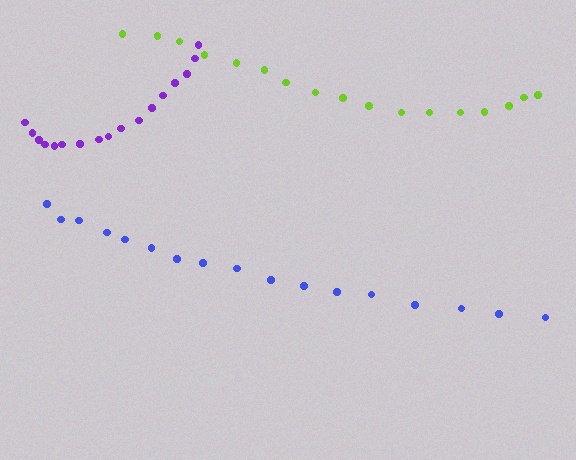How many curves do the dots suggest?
There are 3 distinct paths.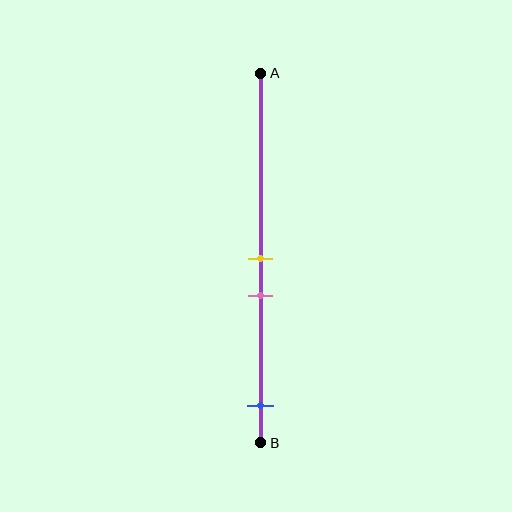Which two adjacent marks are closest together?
The yellow and pink marks are the closest adjacent pair.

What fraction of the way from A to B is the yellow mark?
The yellow mark is approximately 50% (0.5) of the way from A to B.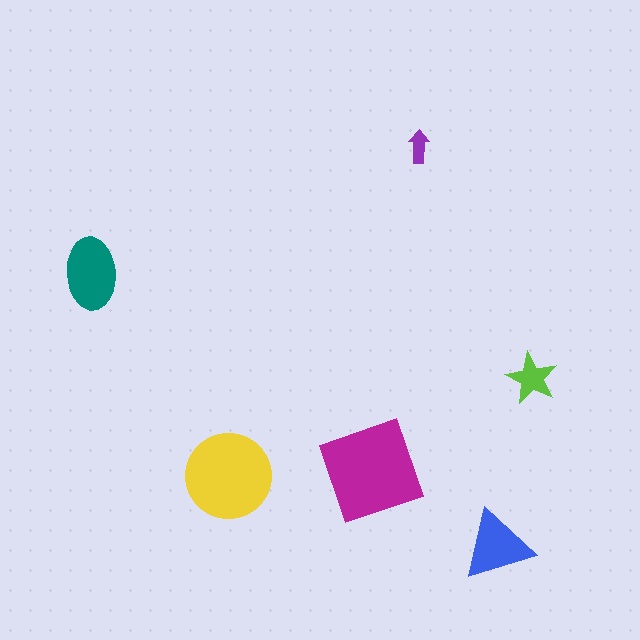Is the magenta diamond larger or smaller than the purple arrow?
Larger.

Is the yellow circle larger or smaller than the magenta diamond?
Smaller.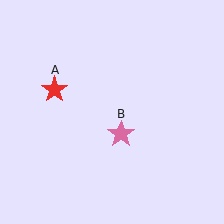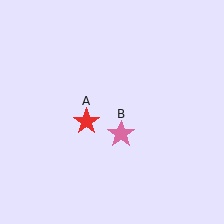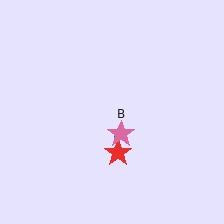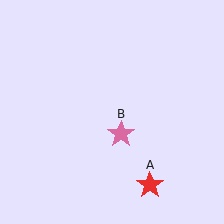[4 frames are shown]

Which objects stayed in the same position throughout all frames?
Pink star (object B) remained stationary.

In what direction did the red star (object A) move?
The red star (object A) moved down and to the right.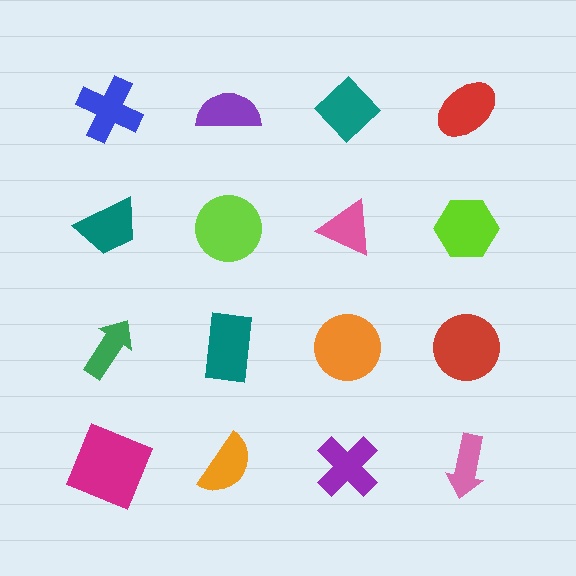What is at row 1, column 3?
A teal diamond.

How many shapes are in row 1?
4 shapes.